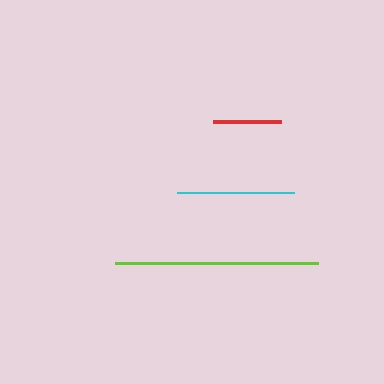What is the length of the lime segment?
The lime segment is approximately 203 pixels long.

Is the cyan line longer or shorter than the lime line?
The lime line is longer than the cyan line.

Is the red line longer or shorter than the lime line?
The lime line is longer than the red line.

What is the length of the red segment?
The red segment is approximately 68 pixels long.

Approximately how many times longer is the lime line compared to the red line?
The lime line is approximately 3.0 times the length of the red line.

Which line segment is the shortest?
The red line is the shortest at approximately 68 pixels.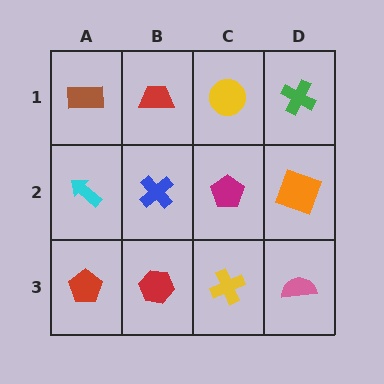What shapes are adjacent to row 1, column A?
A cyan arrow (row 2, column A), a red trapezoid (row 1, column B).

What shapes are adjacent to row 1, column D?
An orange square (row 2, column D), a yellow circle (row 1, column C).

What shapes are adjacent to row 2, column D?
A green cross (row 1, column D), a pink semicircle (row 3, column D), a magenta pentagon (row 2, column C).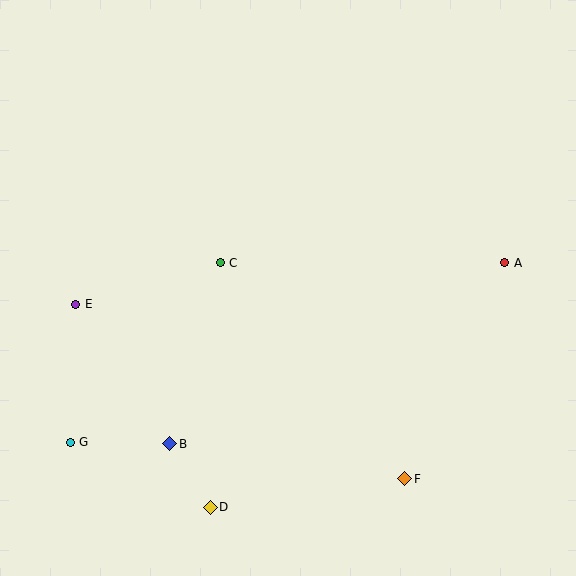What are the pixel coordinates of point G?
Point G is at (70, 442).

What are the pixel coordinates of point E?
Point E is at (76, 304).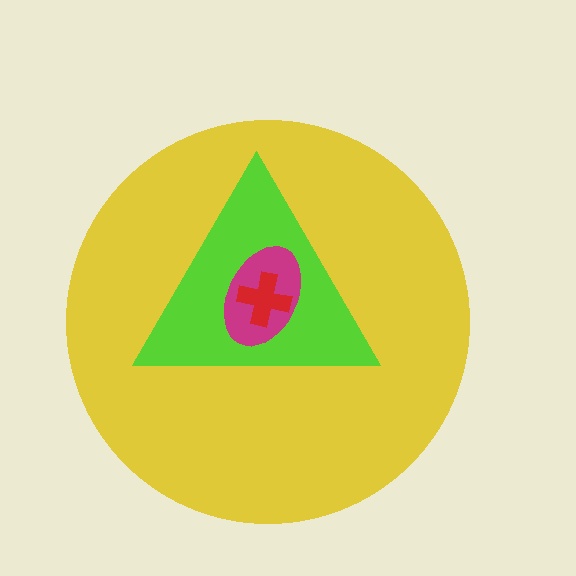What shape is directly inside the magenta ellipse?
The red cross.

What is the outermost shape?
The yellow circle.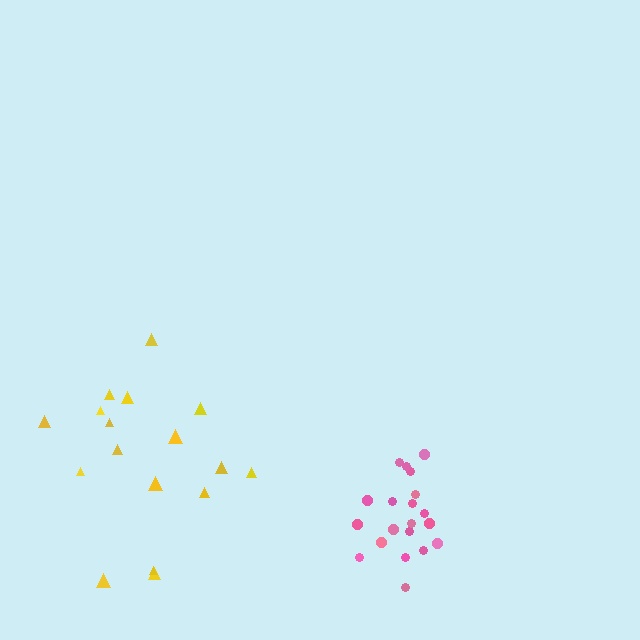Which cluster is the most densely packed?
Pink.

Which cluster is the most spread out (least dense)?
Yellow.